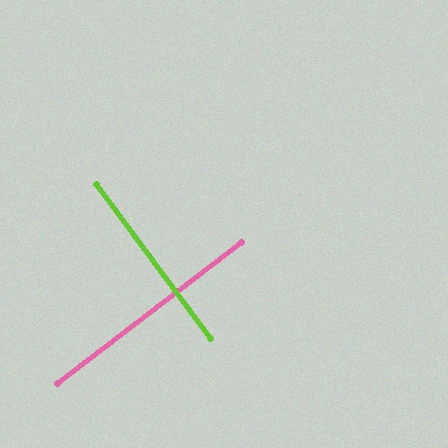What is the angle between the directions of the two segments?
Approximately 89 degrees.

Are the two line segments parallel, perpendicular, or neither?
Perpendicular — they meet at approximately 89°.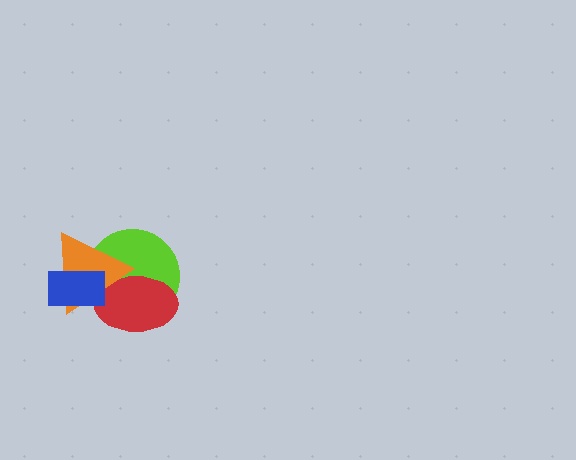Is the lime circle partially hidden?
Yes, it is partially covered by another shape.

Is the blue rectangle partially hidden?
No, no other shape covers it.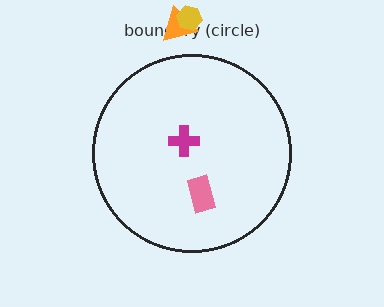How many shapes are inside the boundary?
2 inside, 2 outside.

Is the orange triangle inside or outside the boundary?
Outside.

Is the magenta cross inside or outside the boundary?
Inside.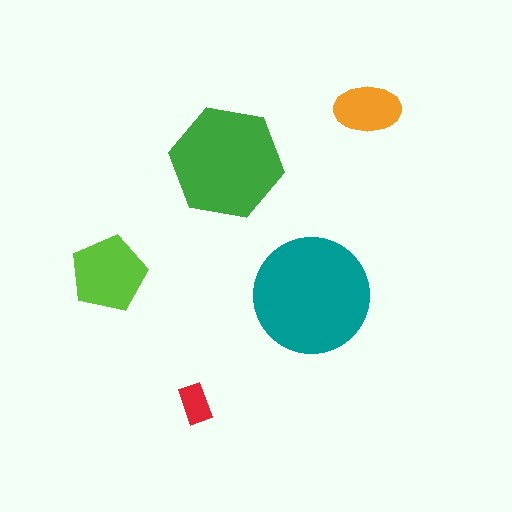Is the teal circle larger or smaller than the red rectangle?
Larger.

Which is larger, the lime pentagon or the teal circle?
The teal circle.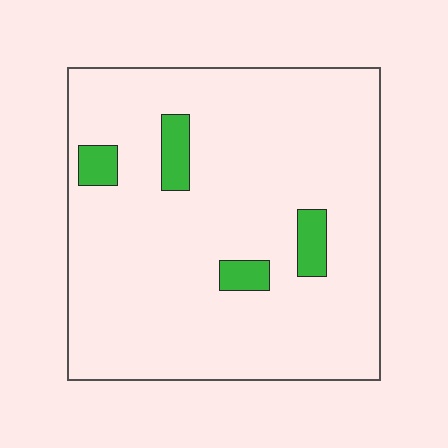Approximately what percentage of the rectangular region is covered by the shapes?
Approximately 10%.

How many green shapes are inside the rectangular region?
4.